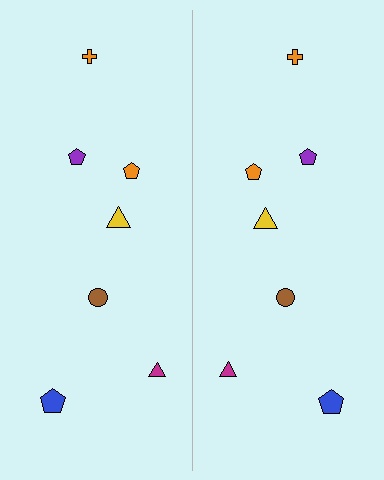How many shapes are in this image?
There are 14 shapes in this image.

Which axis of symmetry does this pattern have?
The pattern has a vertical axis of symmetry running through the center of the image.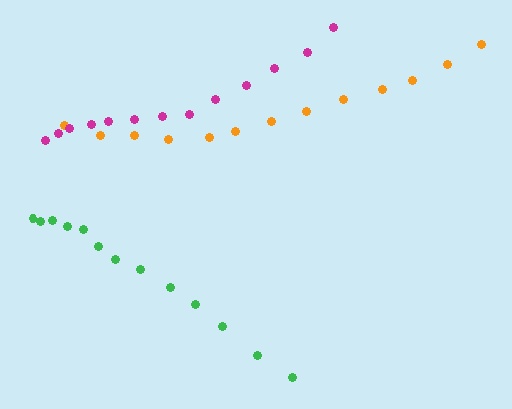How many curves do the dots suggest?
There are 3 distinct paths.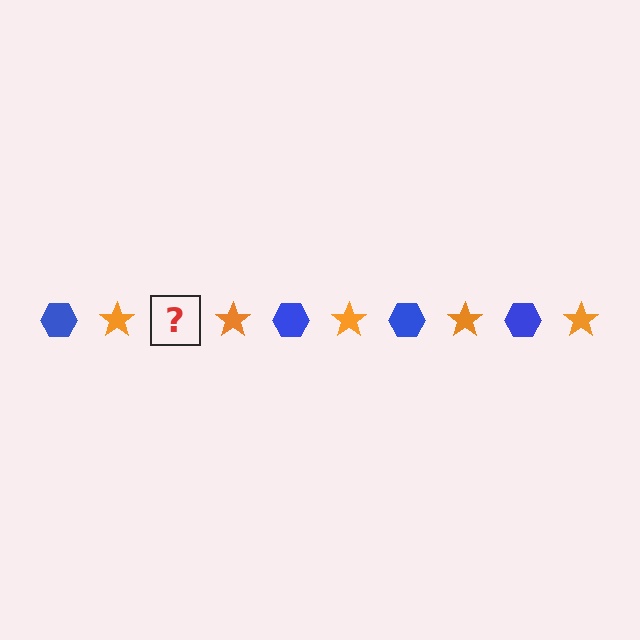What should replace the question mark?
The question mark should be replaced with a blue hexagon.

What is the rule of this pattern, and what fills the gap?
The rule is that the pattern alternates between blue hexagon and orange star. The gap should be filled with a blue hexagon.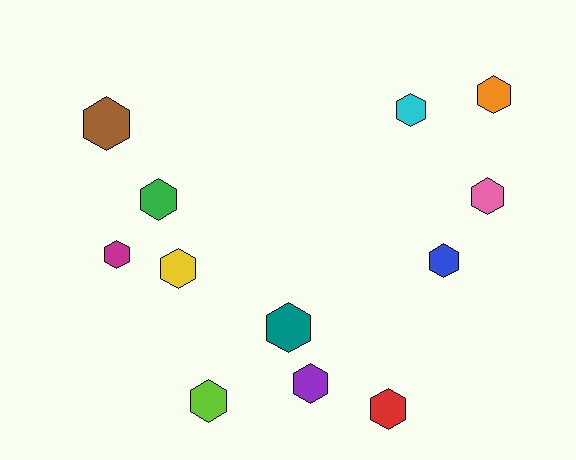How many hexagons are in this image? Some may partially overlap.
There are 12 hexagons.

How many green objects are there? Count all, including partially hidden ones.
There is 1 green object.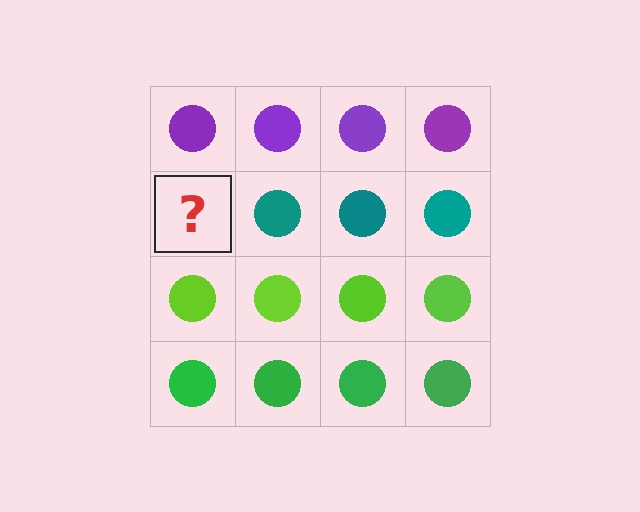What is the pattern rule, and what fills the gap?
The rule is that each row has a consistent color. The gap should be filled with a teal circle.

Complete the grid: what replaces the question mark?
The question mark should be replaced with a teal circle.